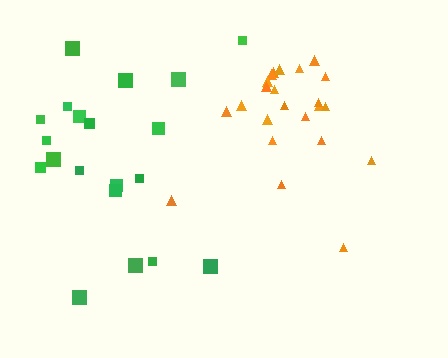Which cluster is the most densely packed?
Orange.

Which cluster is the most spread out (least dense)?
Green.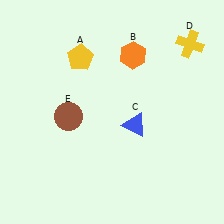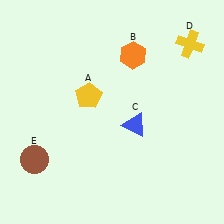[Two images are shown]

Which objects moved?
The objects that moved are: the yellow pentagon (A), the brown circle (E).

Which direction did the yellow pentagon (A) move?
The yellow pentagon (A) moved down.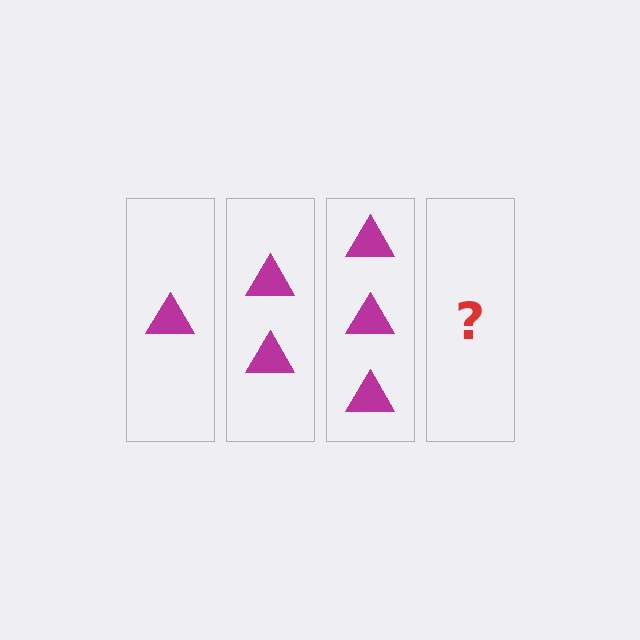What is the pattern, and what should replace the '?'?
The pattern is that each step adds one more triangle. The '?' should be 4 triangles.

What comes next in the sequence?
The next element should be 4 triangles.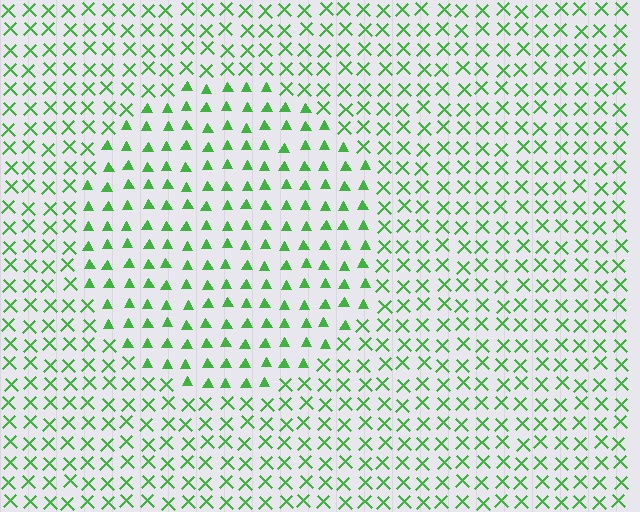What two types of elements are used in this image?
The image uses triangles inside the circle region and X marks outside it.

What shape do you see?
I see a circle.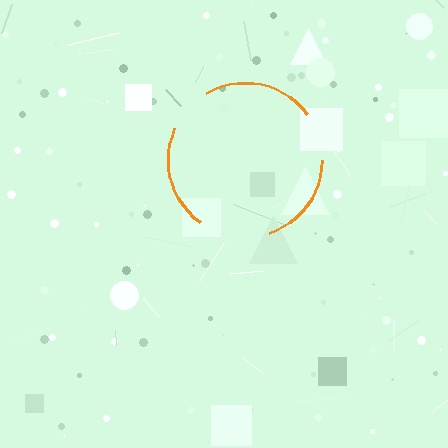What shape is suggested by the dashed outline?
The dashed outline suggests a circle.